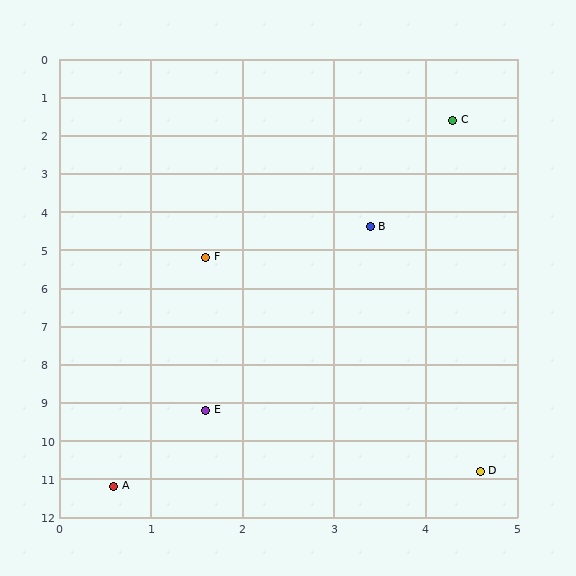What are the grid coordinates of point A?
Point A is at approximately (0.6, 11.2).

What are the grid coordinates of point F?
Point F is at approximately (1.6, 5.2).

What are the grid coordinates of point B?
Point B is at approximately (3.4, 4.4).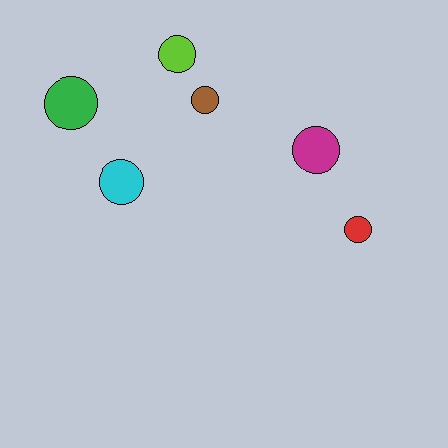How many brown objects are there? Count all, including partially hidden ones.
There is 1 brown object.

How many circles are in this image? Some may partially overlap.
There are 6 circles.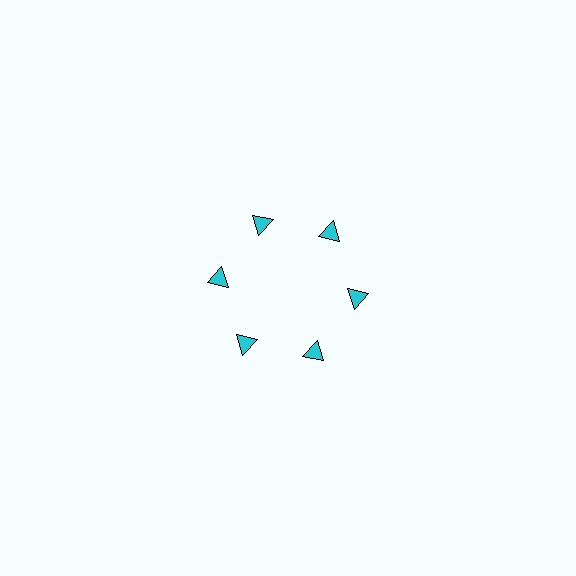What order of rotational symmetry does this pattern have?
This pattern has 6-fold rotational symmetry.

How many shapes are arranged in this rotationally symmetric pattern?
There are 6 shapes, arranged in 6 groups of 1.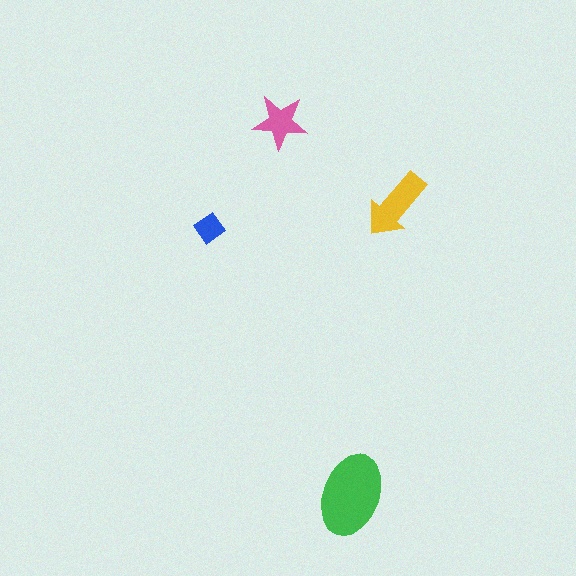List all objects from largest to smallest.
The green ellipse, the yellow arrow, the pink star, the blue diamond.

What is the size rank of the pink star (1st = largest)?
3rd.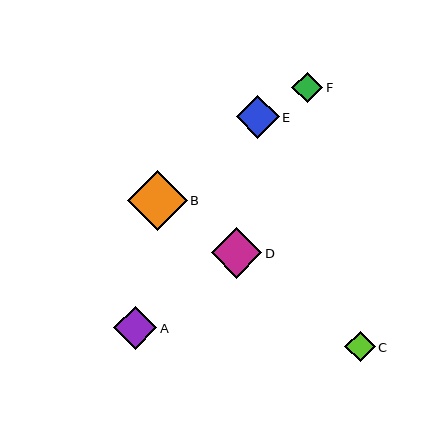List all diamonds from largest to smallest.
From largest to smallest: B, D, E, A, F, C.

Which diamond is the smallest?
Diamond C is the smallest with a size of approximately 30 pixels.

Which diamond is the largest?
Diamond B is the largest with a size of approximately 60 pixels.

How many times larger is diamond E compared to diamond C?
Diamond E is approximately 1.4 times the size of diamond C.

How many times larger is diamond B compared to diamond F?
Diamond B is approximately 2.0 times the size of diamond F.